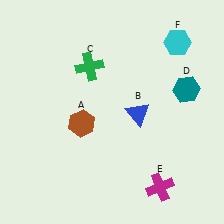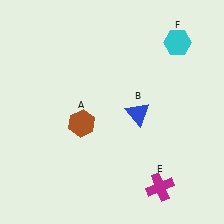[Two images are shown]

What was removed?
The teal hexagon (D), the green cross (C) were removed in Image 2.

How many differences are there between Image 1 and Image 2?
There are 2 differences between the two images.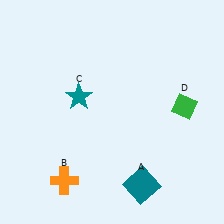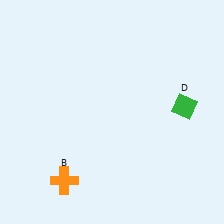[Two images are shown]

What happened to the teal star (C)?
The teal star (C) was removed in Image 2. It was in the top-left area of Image 1.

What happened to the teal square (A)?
The teal square (A) was removed in Image 2. It was in the bottom-right area of Image 1.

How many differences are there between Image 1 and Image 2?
There are 2 differences between the two images.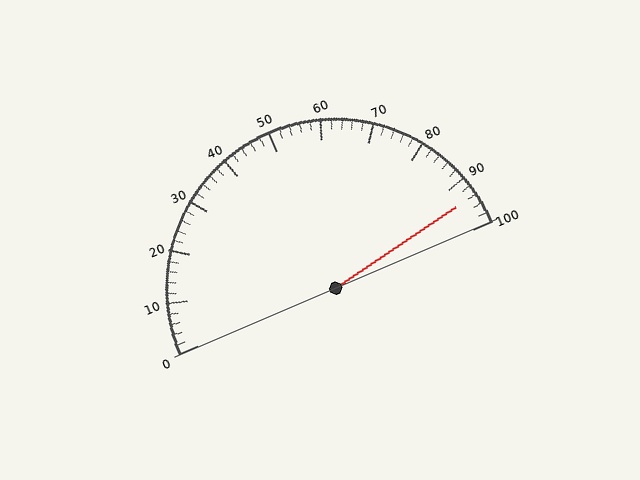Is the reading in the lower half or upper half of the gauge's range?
The reading is in the upper half of the range (0 to 100).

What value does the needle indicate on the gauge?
The needle indicates approximately 94.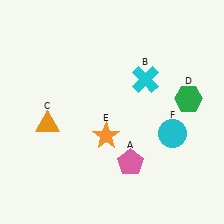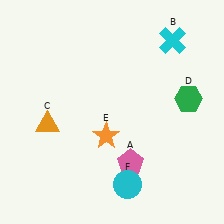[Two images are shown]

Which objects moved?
The objects that moved are: the cyan cross (B), the cyan circle (F).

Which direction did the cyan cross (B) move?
The cyan cross (B) moved up.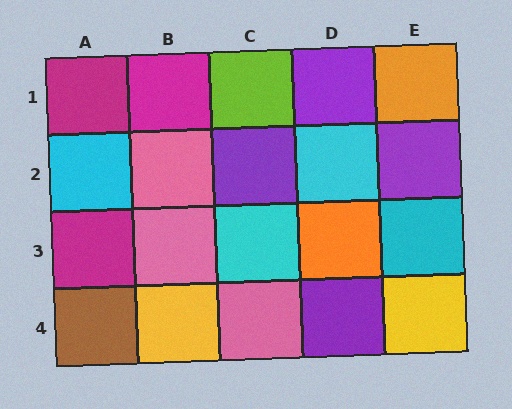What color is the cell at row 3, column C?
Cyan.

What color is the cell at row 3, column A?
Magenta.